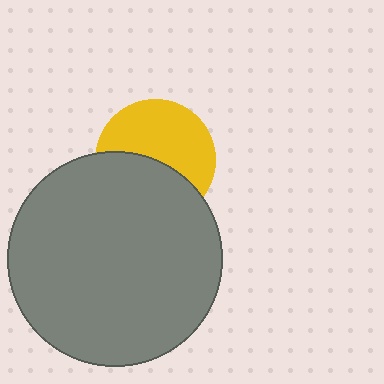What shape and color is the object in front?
The object in front is a gray circle.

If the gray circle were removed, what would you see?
You would see the complete yellow circle.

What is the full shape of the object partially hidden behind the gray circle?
The partially hidden object is a yellow circle.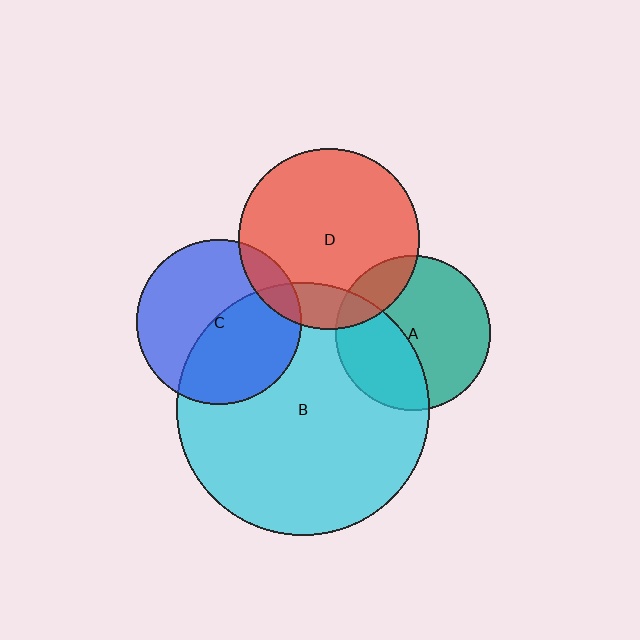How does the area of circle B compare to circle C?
Approximately 2.3 times.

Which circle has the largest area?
Circle B (cyan).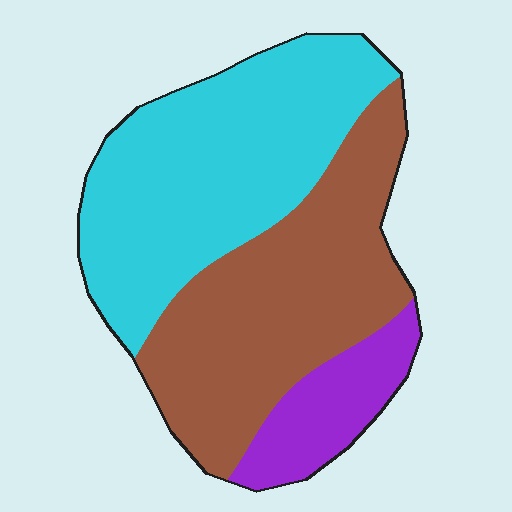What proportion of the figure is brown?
Brown takes up about two fifths (2/5) of the figure.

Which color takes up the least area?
Purple, at roughly 15%.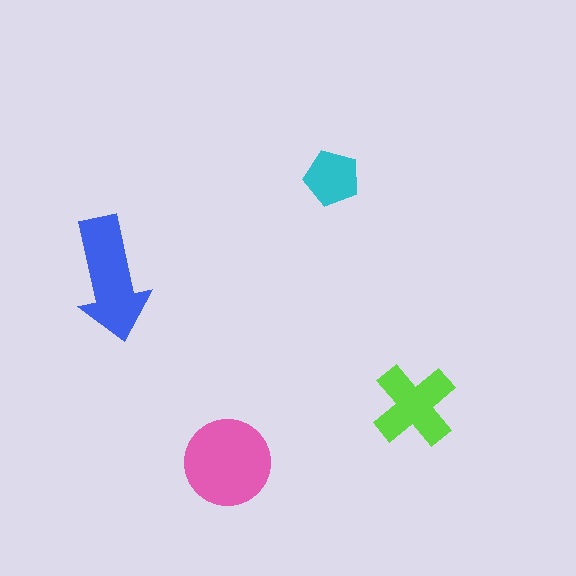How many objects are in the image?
There are 4 objects in the image.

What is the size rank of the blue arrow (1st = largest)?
2nd.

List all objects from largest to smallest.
The pink circle, the blue arrow, the lime cross, the cyan pentagon.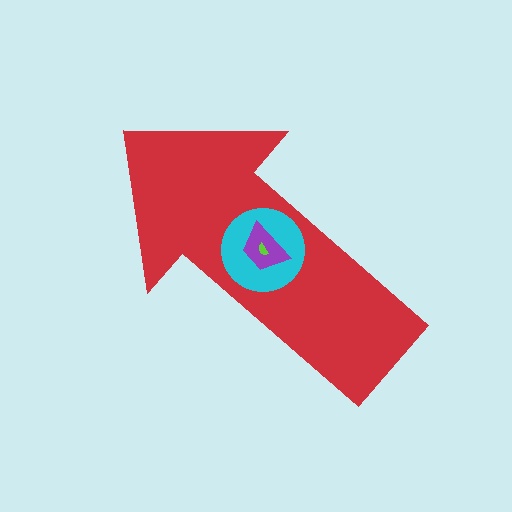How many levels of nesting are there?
4.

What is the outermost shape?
The red arrow.